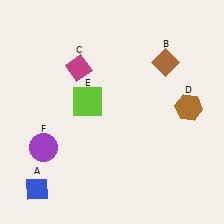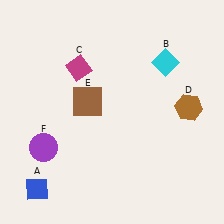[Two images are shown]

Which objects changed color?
B changed from brown to cyan. E changed from lime to brown.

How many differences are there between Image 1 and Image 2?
There are 2 differences between the two images.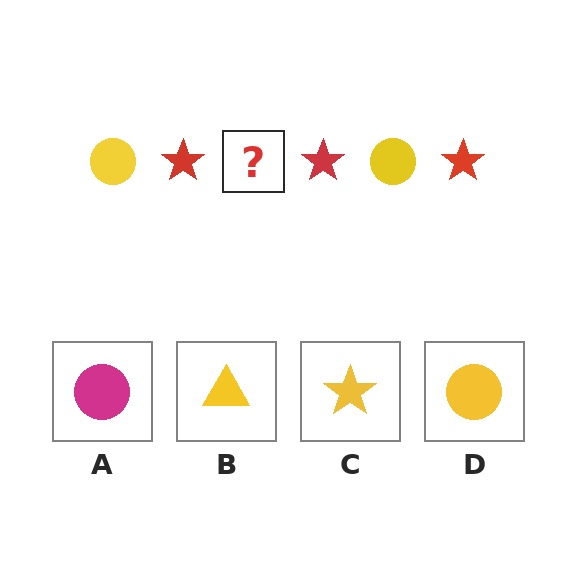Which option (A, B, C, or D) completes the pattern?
D.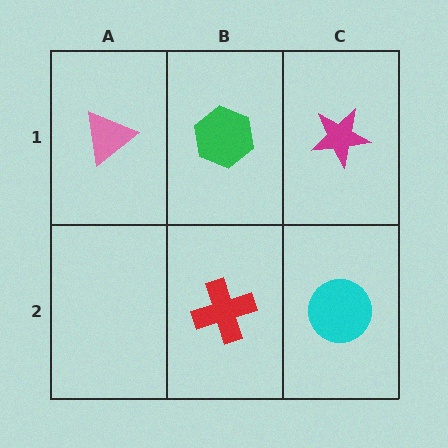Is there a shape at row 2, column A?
No, that cell is empty.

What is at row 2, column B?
A red cross.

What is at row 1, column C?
A magenta star.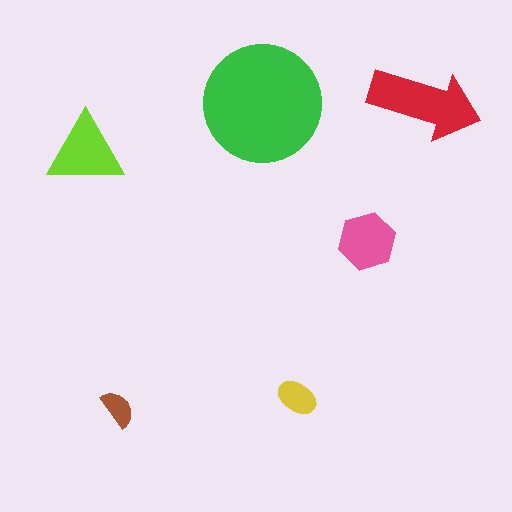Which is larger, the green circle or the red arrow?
The green circle.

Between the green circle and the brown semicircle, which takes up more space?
The green circle.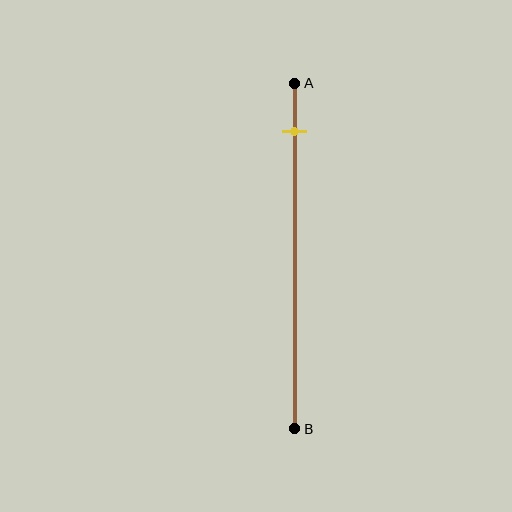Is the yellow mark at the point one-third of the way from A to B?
No, the mark is at about 15% from A, not at the 33% one-third point.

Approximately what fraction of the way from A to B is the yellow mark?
The yellow mark is approximately 15% of the way from A to B.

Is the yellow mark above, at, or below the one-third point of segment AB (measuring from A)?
The yellow mark is above the one-third point of segment AB.